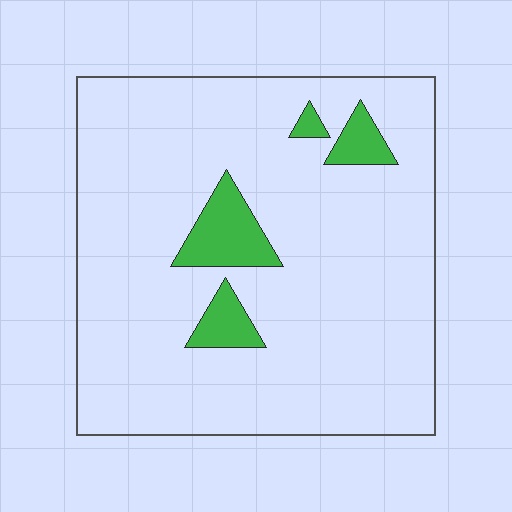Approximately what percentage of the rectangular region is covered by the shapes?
Approximately 10%.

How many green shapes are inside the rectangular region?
4.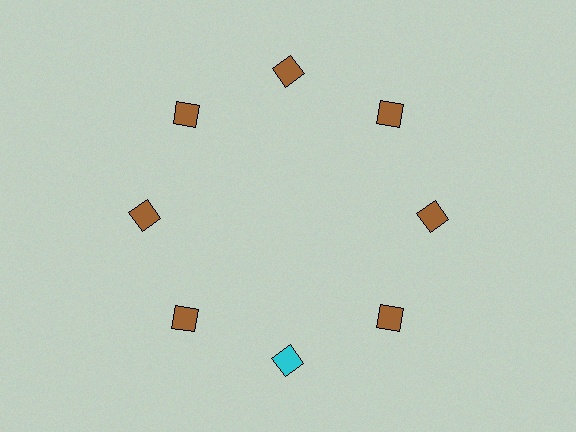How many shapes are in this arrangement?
There are 8 shapes arranged in a ring pattern.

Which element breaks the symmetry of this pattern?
The cyan diamond at roughly the 6 o'clock position breaks the symmetry. All other shapes are brown diamonds.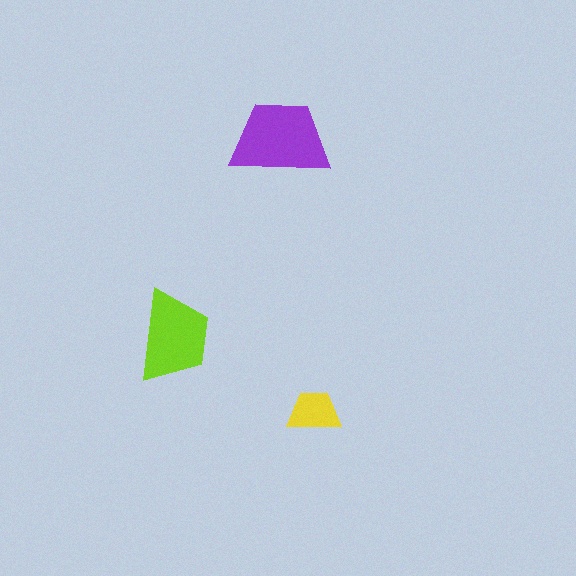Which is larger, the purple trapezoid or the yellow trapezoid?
The purple one.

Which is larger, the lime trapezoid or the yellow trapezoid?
The lime one.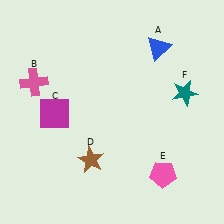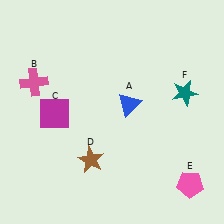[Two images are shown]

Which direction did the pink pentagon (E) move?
The pink pentagon (E) moved right.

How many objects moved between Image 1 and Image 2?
2 objects moved between the two images.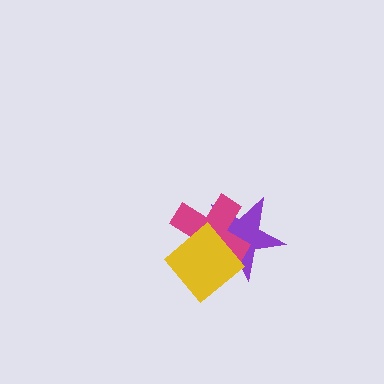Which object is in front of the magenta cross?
The yellow diamond is in front of the magenta cross.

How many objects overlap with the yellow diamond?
2 objects overlap with the yellow diamond.